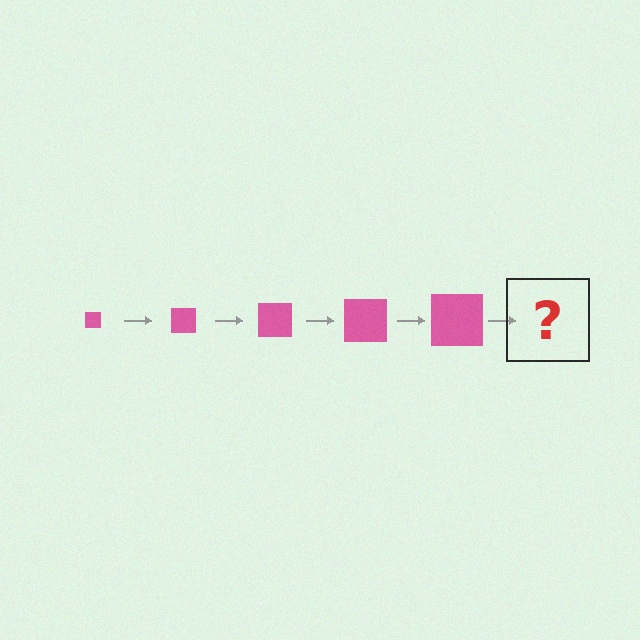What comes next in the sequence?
The next element should be a pink square, larger than the previous one.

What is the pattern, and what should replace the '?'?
The pattern is that the square gets progressively larger each step. The '?' should be a pink square, larger than the previous one.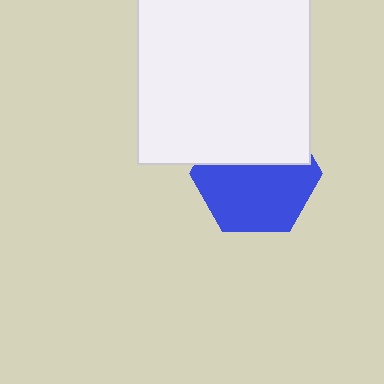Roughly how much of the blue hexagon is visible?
About half of it is visible (roughly 59%).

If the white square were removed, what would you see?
You would see the complete blue hexagon.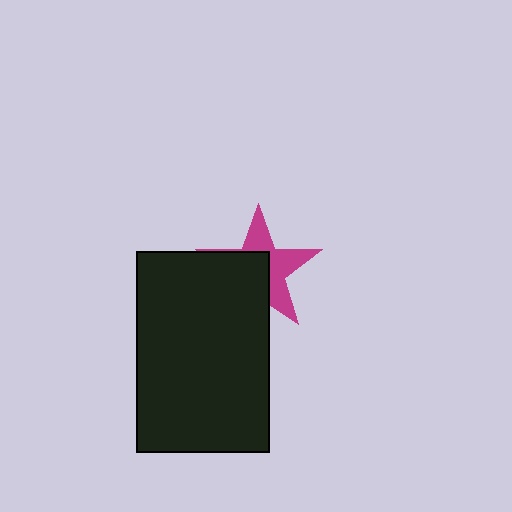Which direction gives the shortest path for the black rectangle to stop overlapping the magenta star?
Moving toward the lower-left gives the shortest separation.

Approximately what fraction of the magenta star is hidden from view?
Roughly 50% of the magenta star is hidden behind the black rectangle.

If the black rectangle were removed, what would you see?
You would see the complete magenta star.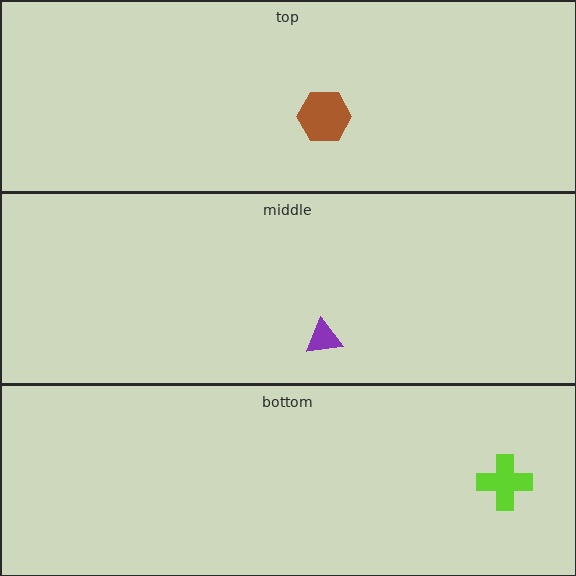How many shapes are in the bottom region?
1.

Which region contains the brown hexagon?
The top region.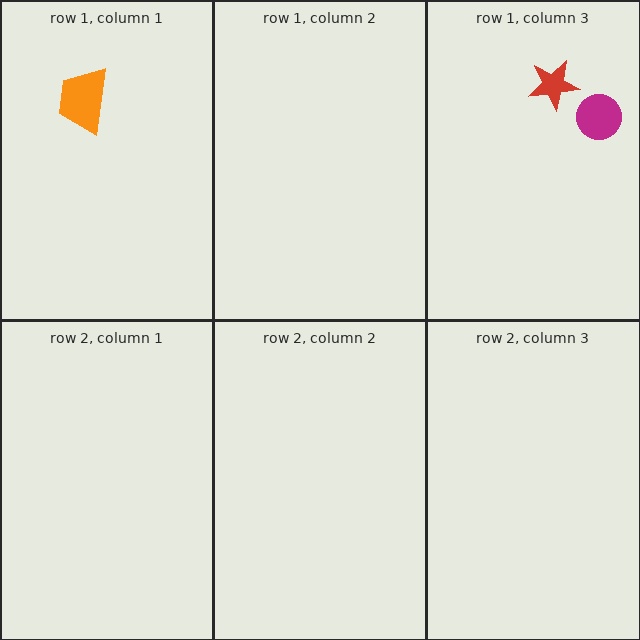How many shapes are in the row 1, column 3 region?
2.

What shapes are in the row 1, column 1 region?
The orange trapezoid.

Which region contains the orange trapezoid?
The row 1, column 1 region.